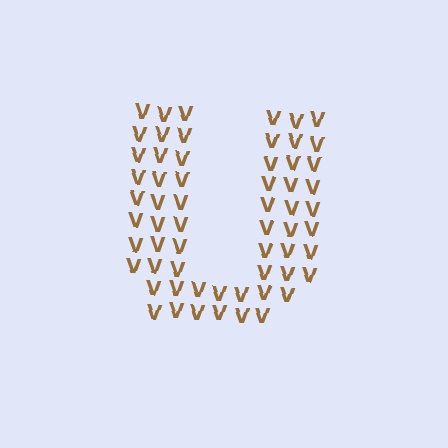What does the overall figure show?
The overall figure shows the letter U.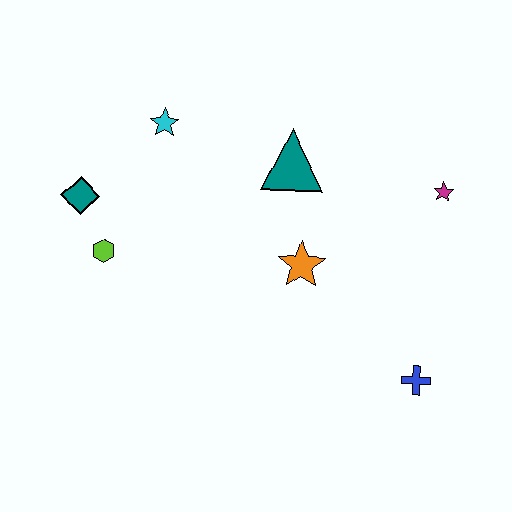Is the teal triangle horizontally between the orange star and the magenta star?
No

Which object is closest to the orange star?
The teal triangle is closest to the orange star.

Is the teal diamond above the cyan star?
No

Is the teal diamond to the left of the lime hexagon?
Yes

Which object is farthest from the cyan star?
The blue cross is farthest from the cyan star.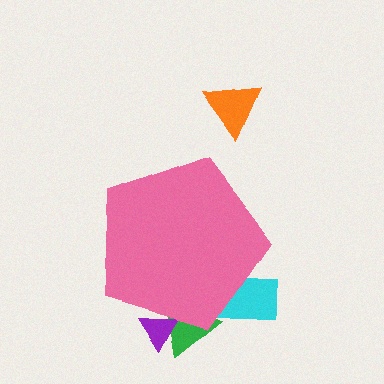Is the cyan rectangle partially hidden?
Yes, the cyan rectangle is partially hidden behind the pink pentagon.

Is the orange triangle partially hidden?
No, the orange triangle is fully visible.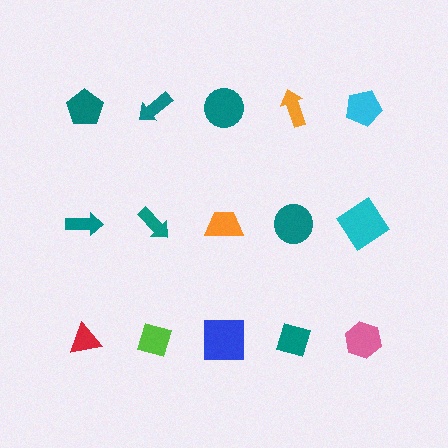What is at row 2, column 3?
An orange trapezoid.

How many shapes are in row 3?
5 shapes.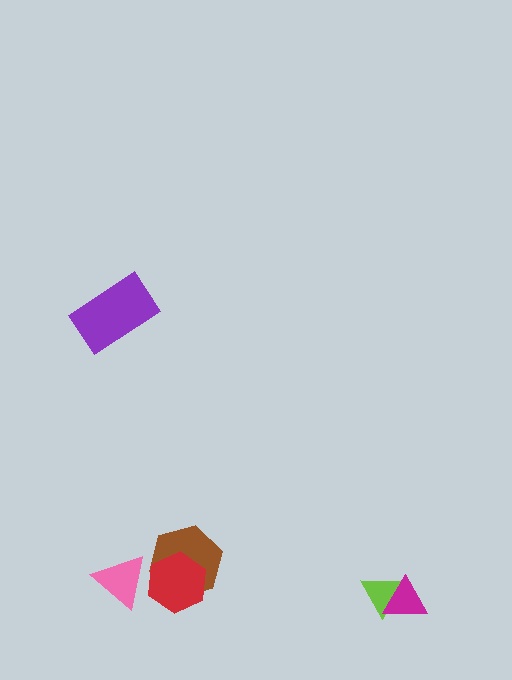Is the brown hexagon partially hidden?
Yes, it is partially covered by another shape.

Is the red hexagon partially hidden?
Yes, it is partially covered by another shape.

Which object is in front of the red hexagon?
The pink triangle is in front of the red hexagon.